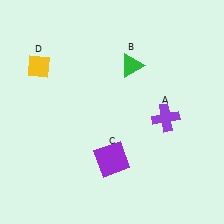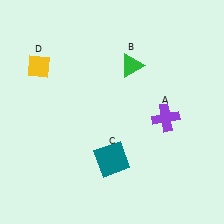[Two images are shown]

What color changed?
The square (C) changed from purple in Image 1 to teal in Image 2.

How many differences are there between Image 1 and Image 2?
There is 1 difference between the two images.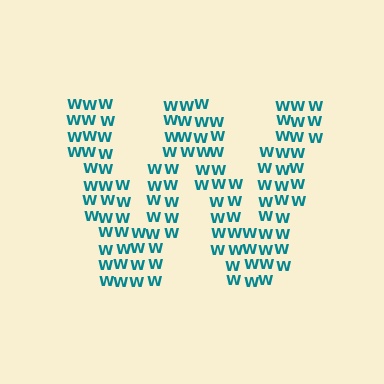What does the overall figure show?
The overall figure shows the letter W.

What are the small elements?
The small elements are letter W's.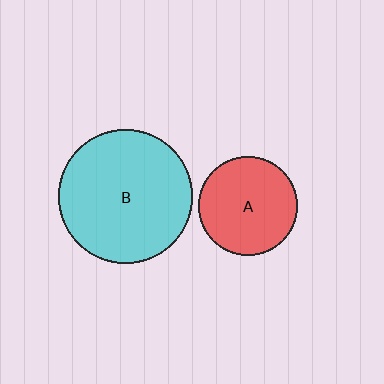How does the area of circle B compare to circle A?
Approximately 1.8 times.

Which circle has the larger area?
Circle B (cyan).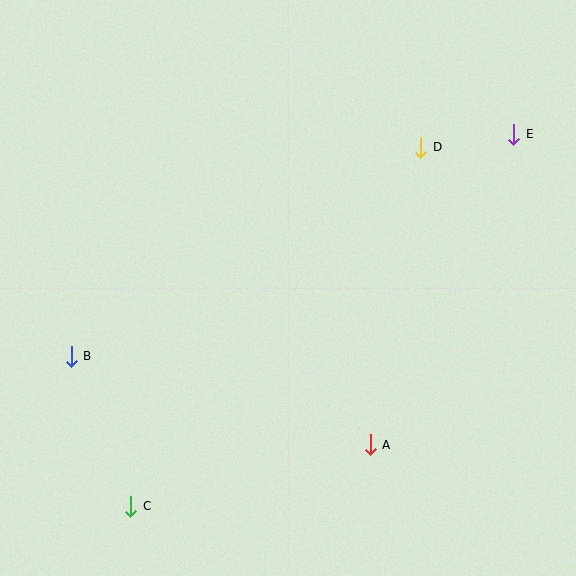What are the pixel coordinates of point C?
Point C is at (131, 506).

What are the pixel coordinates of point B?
Point B is at (71, 356).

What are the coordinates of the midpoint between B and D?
The midpoint between B and D is at (246, 252).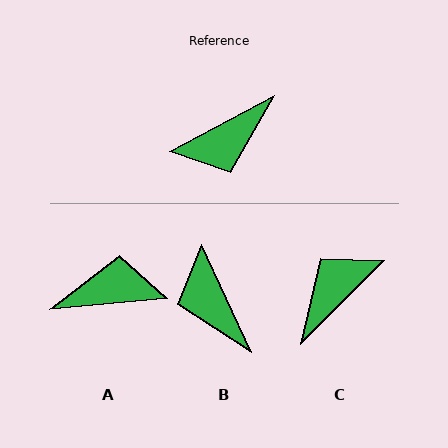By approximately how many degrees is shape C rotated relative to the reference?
Approximately 163 degrees clockwise.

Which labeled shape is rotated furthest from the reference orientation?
C, about 163 degrees away.